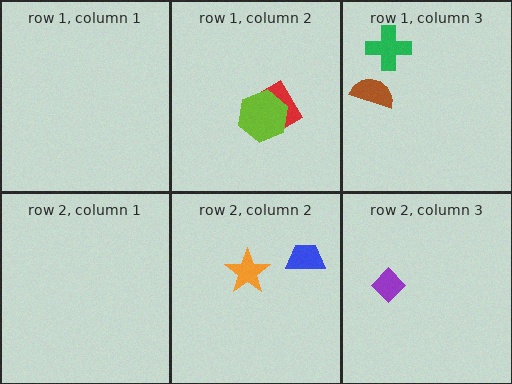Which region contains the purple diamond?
The row 2, column 3 region.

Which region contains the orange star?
The row 2, column 2 region.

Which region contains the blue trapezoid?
The row 2, column 2 region.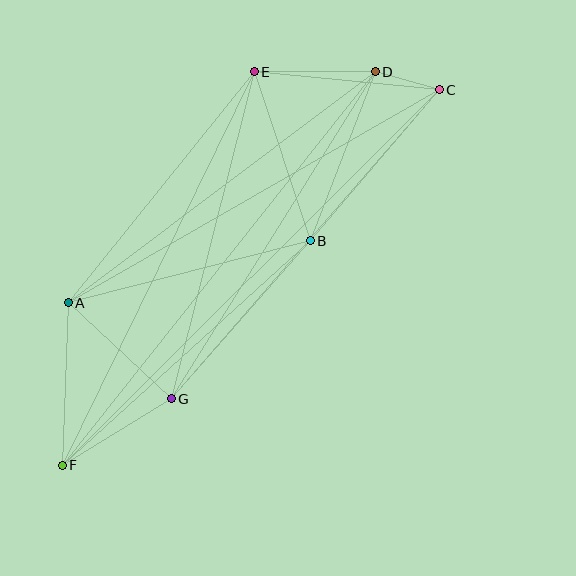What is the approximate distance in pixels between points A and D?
The distance between A and D is approximately 385 pixels.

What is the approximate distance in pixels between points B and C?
The distance between B and C is approximately 199 pixels.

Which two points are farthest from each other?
Points C and F are farthest from each other.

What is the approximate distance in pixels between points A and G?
The distance between A and G is approximately 141 pixels.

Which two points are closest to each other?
Points C and D are closest to each other.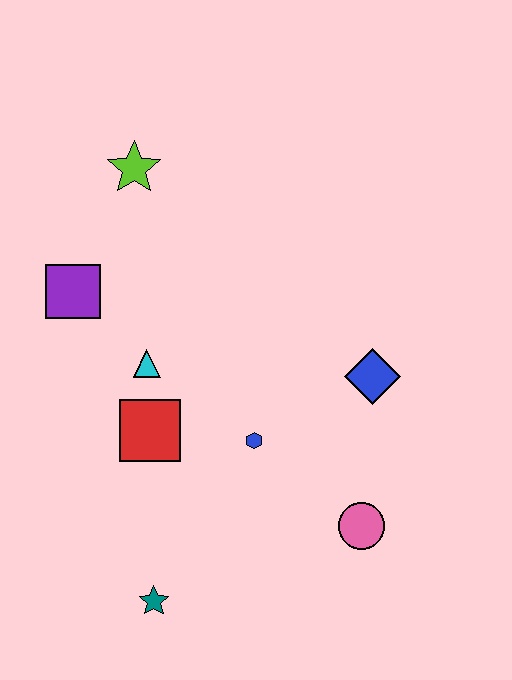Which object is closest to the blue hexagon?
The red square is closest to the blue hexagon.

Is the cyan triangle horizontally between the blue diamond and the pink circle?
No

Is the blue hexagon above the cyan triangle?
No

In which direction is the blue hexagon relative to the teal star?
The blue hexagon is above the teal star.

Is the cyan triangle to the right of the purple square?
Yes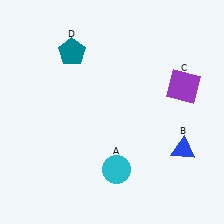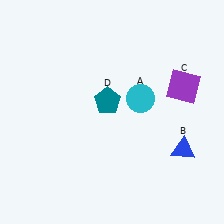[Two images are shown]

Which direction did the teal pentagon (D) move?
The teal pentagon (D) moved down.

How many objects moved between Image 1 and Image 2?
2 objects moved between the two images.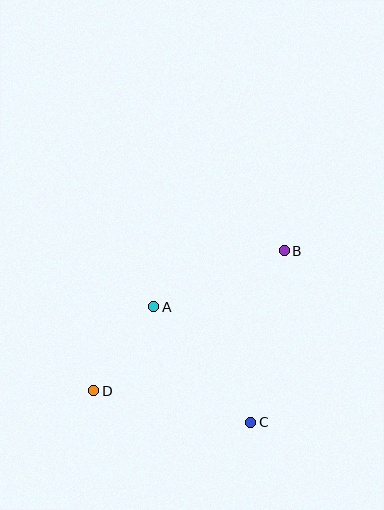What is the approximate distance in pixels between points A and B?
The distance between A and B is approximately 142 pixels.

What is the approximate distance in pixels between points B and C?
The distance between B and C is approximately 175 pixels.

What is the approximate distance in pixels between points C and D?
The distance between C and D is approximately 160 pixels.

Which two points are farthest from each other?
Points B and D are farthest from each other.